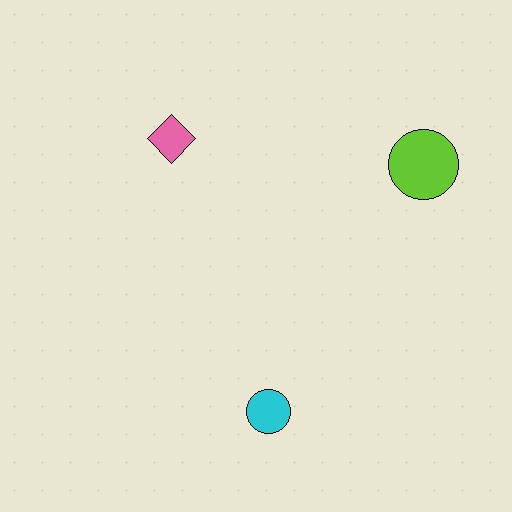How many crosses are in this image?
There are no crosses.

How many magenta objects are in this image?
There are no magenta objects.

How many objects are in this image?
There are 3 objects.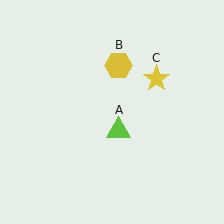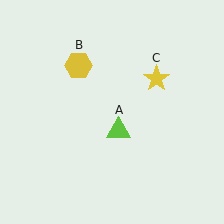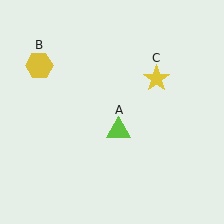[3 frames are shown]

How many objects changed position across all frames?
1 object changed position: yellow hexagon (object B).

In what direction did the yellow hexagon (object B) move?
The yellow hexagon (object B) moved left.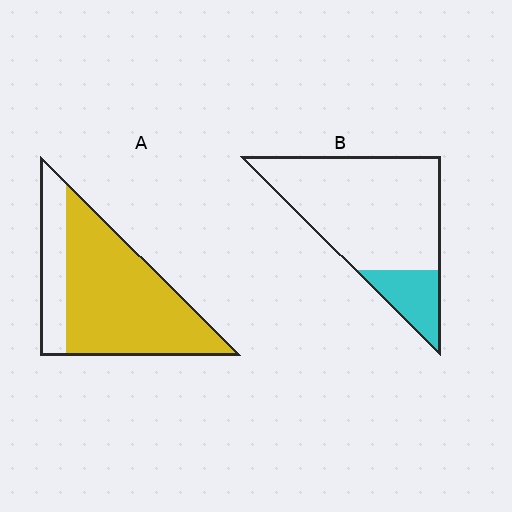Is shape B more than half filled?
No.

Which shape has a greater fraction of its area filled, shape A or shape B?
Shape A.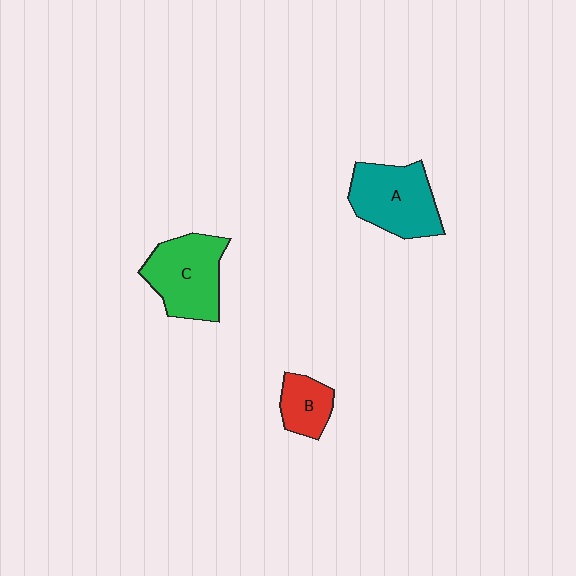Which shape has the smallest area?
Shape B (red).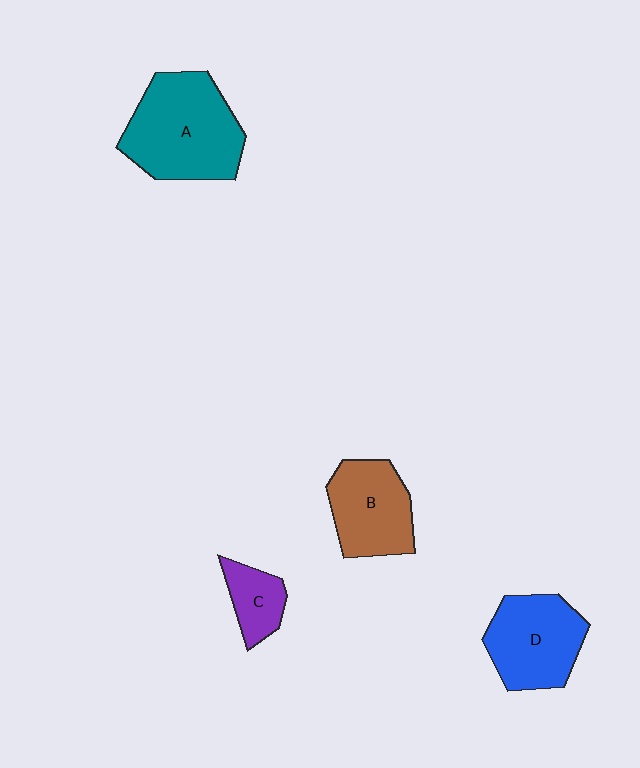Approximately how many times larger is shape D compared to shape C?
Approximately 2.1 times.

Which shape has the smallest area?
Shape C (purple).